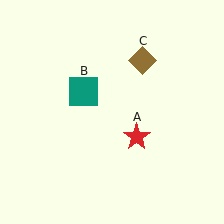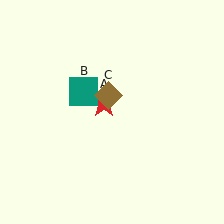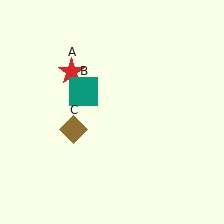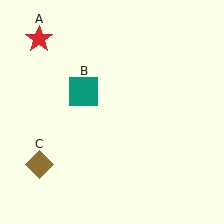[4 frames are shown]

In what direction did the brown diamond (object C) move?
The brown diamond (object C) moved down and to the left.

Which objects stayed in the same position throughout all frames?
Teal square (object B) remained stationary.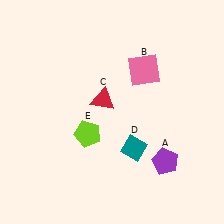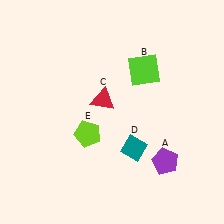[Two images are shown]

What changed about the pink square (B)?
In Image 1, B is pink. In Image 2, it changed to lime.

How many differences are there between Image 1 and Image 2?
There is 1 difference between the two images.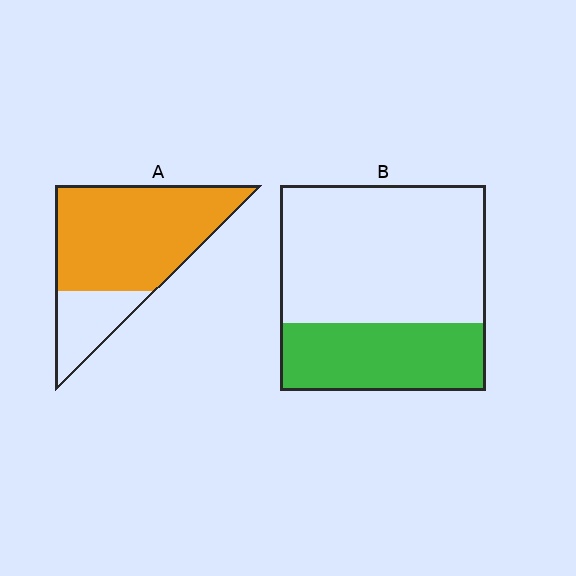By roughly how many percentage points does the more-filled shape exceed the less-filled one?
By roughly 45 percentage points (A over B).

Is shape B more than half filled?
No.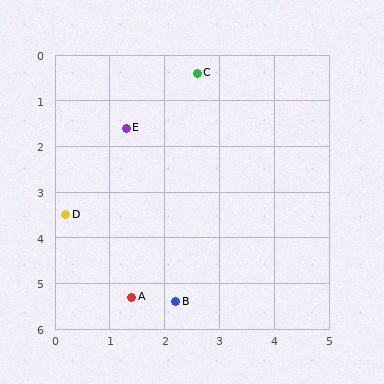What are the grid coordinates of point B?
Point B is at approximately (2.2, 5.4).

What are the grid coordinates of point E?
Point E is at approximately (1.3, 1.6).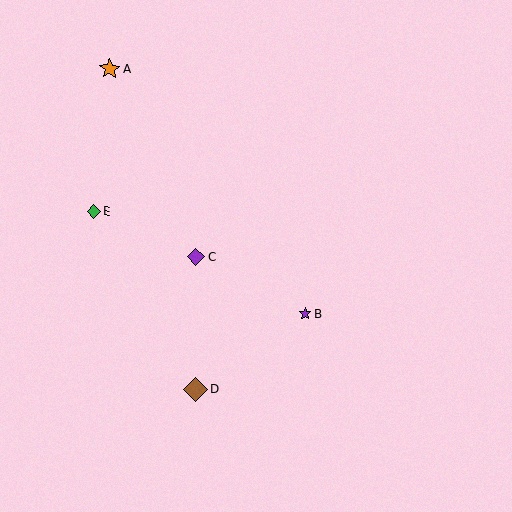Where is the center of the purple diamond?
The center of the purple diamond is at (196, 257).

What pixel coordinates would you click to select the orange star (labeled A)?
Click at (110, 69) to select the orange star A.